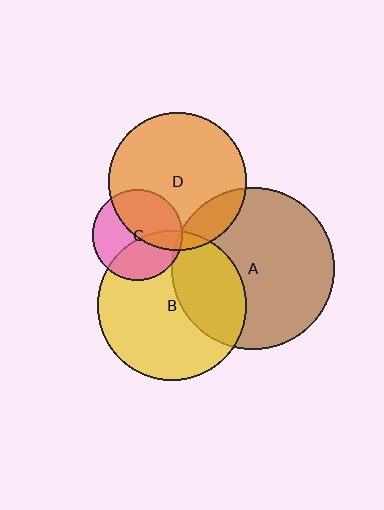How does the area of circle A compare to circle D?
Approximately 1.4 times.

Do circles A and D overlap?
Yes.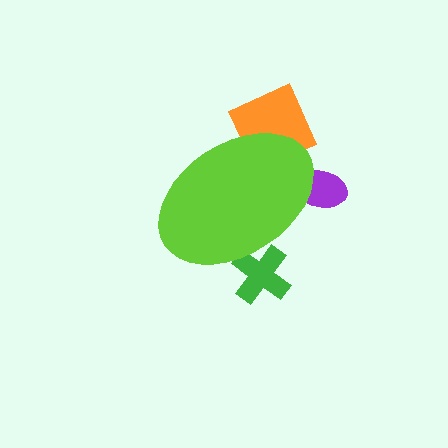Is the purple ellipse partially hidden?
Yes, the purple ellipse is partially hidden behind the lime ellipse.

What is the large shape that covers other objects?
A lime ellipse.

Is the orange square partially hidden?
Yes, the orange square is partially hidden behind the lime ellipse.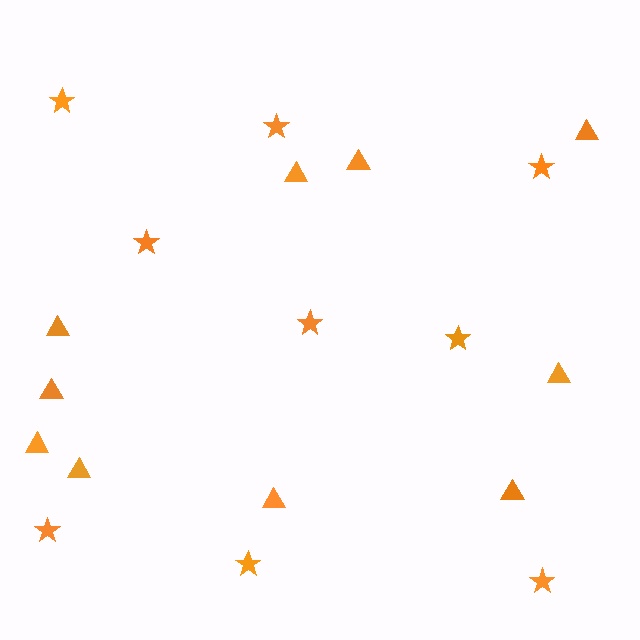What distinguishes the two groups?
There are 2 groups: one group of stars (9) and one group of triangles (10).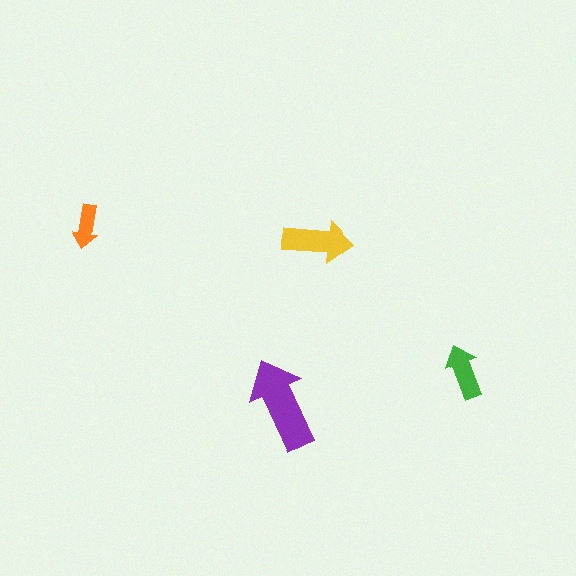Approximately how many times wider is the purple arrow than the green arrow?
About 1.5 times wider.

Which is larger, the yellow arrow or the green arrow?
The yellow one.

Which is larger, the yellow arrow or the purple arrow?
The purple one.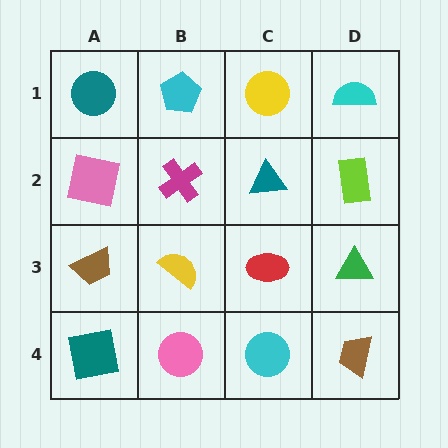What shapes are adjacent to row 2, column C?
A yellow circle (row 1, column C), a red ellipse (row 3, column C), a magenta cross (row 2, column B), a lime rectangle (row 2, column D).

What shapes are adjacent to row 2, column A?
A teal circle (row 1, column A), a brown trapezoid (row 3, column A), a magenta cross (row 2, column B).